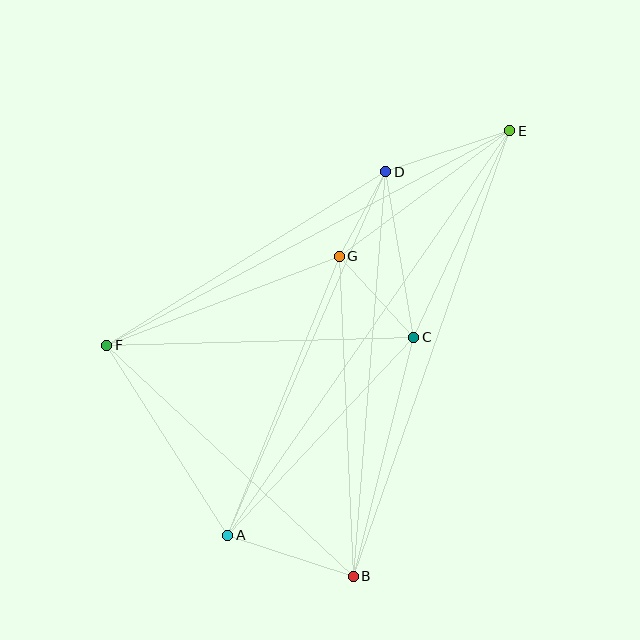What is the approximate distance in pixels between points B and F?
The distance between B and F is approximately 338 pixels.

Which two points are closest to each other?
Points D and G are closest to each other.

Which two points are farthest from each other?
Points A and E are farthest from each other.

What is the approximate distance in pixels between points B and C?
The distance between B and C is approximately 247 pixels.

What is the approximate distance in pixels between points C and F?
The distance between C and F is approximately 307 pixels.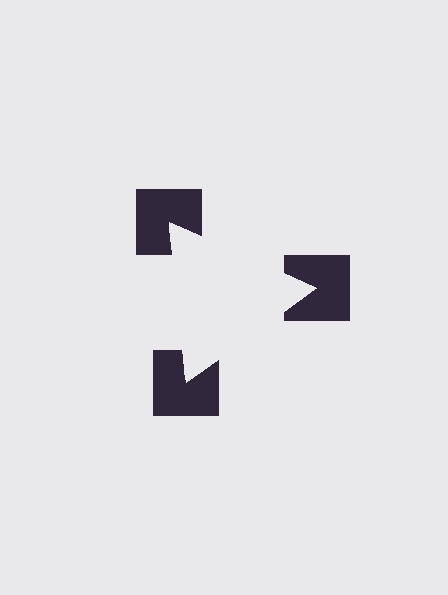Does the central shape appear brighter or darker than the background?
It typically appears slightly brighter than the background, even though no actual brightness change is drawn.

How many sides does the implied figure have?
3 sides.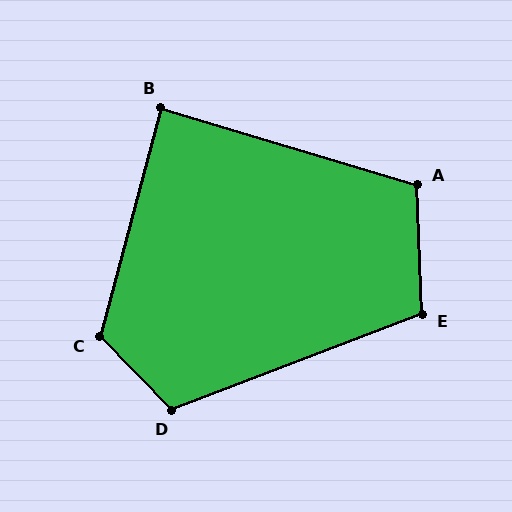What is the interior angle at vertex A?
Approximately 109 degrees (obtuse).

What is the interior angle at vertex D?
Approximately 113 degrees (obtuse).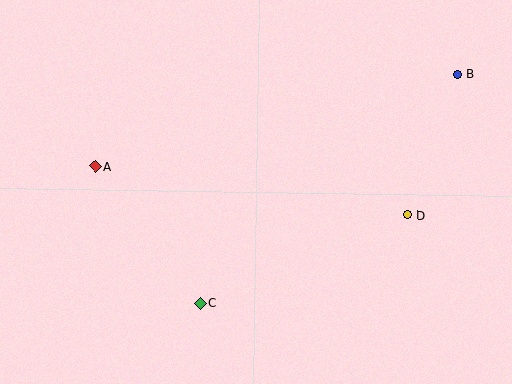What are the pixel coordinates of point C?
Point C is at (201, 303).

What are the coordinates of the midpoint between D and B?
The midpoint between D and B is at (433, 145).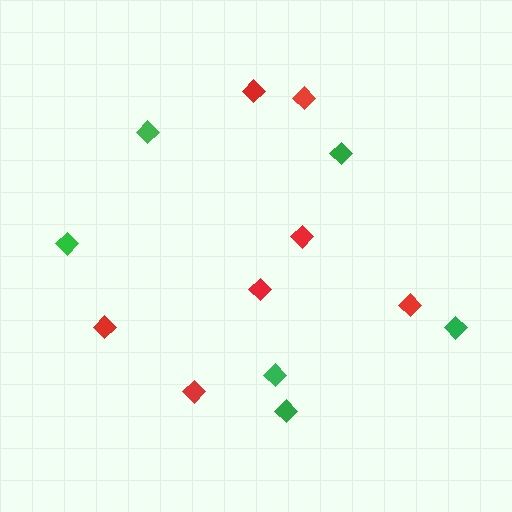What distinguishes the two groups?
There are 2 groups: one group of red diamonds (7) and one group of green diamonds (6).